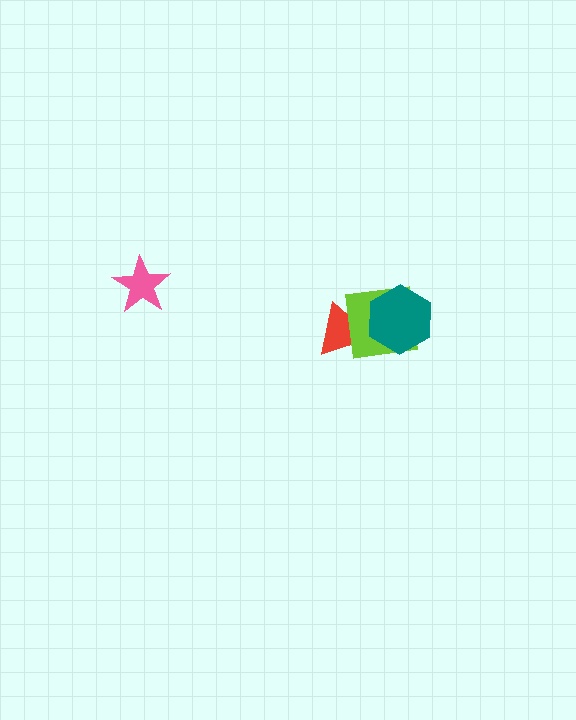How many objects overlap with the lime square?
2 objects overlap with the lime square.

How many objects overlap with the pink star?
0 objects overlap with the pink star.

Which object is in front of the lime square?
The teal hexagon is in front of the lime square.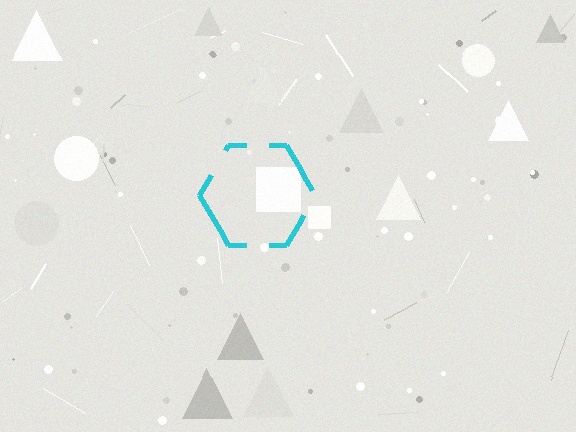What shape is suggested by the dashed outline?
The dashed outline suggests a hexagon.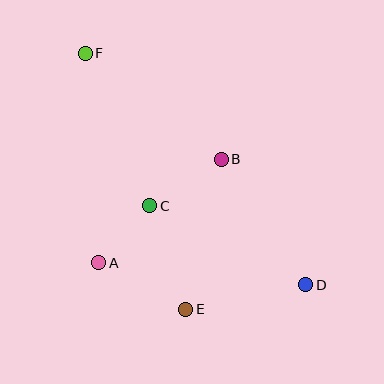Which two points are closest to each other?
Points A and C are closest to each other.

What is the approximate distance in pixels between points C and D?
The distance between C and D is approximately 175 pixels.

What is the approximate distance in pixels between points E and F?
The distance between E and F is approximately 275 pixels.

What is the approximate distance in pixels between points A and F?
The distance between A and F is approximately 210 pixels.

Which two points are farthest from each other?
Points D and F are farthest from each other.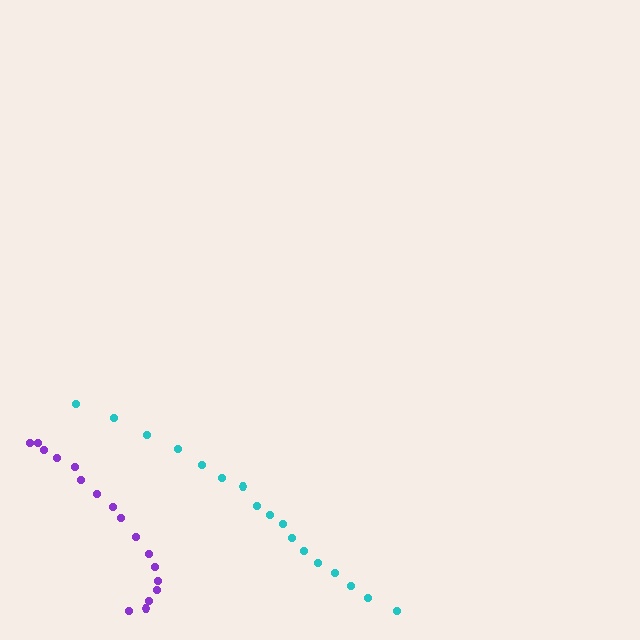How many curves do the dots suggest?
There are 2 distinct paths.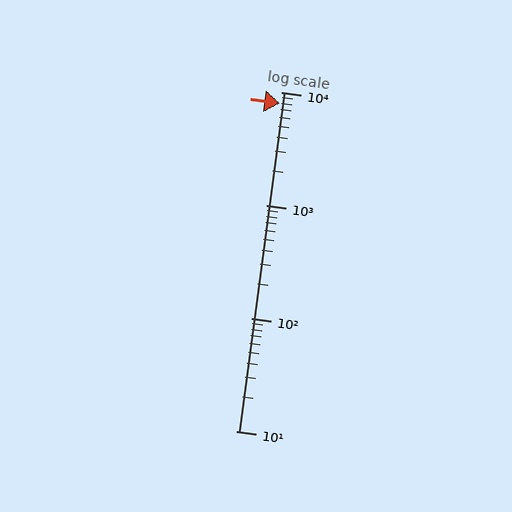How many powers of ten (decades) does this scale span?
The scale spans 3 decades, from 10 to 10000.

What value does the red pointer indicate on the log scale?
The pointer indicates approximately 7900.